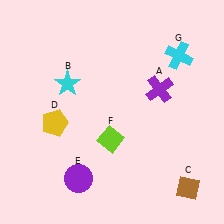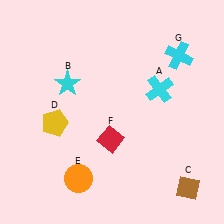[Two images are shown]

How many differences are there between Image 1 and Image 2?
There are 3 differences between the two images.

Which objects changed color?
A changed from purple to cyan. E changed from purple to orange. F changed from lime to red.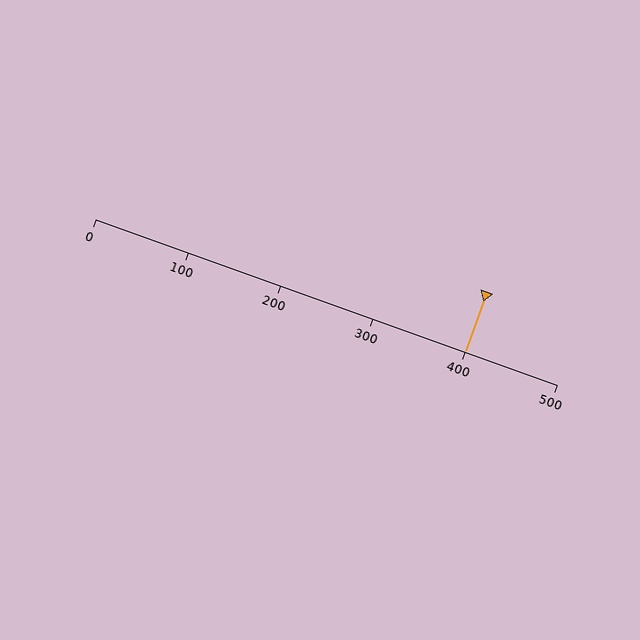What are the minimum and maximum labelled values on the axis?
The axis runs from 0 to 500.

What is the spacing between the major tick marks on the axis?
The major ticks are spaced 100 apart.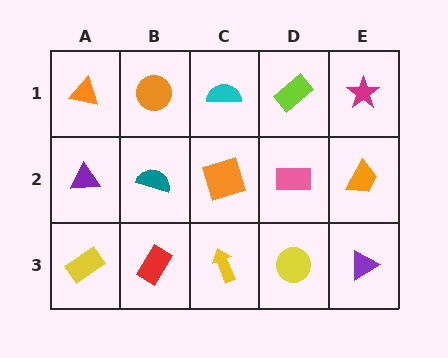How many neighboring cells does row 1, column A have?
2.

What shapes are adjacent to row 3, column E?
An orange trapezoid (row 2, column E), a yellow circle (row 3, column D).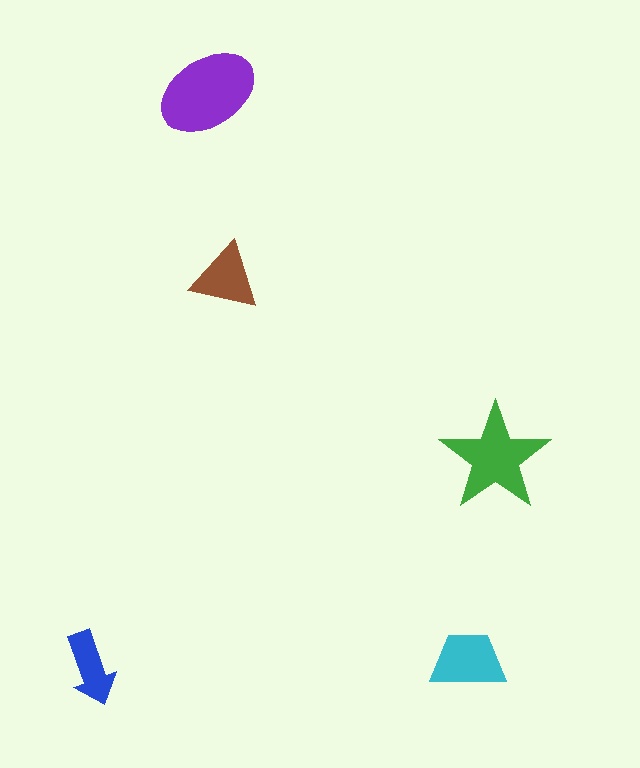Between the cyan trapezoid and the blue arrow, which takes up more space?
The cyan trapezoid.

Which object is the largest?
The purple ellipse.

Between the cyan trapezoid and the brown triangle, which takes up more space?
The cyan trapezoid.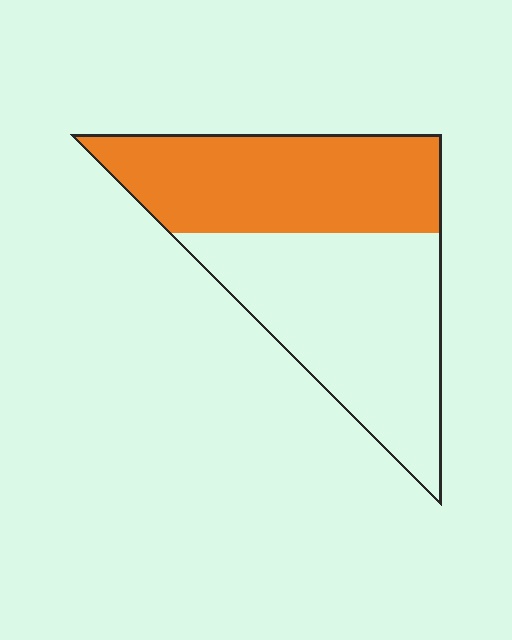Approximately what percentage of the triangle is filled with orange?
Approximately 45%.